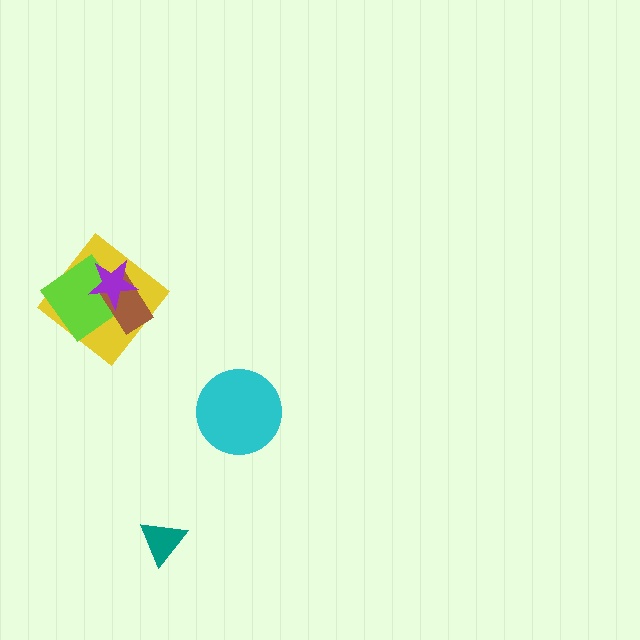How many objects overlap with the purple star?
3 objects overlap with the purple star.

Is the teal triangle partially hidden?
No, no other shape covers it.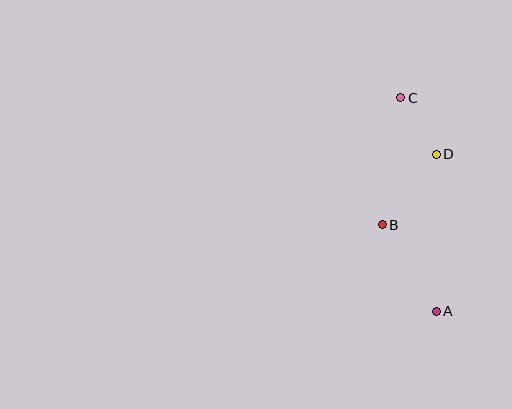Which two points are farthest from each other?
Points A and C are farthest from each other.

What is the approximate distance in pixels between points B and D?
The distance between B and D is approximately 88 pixels.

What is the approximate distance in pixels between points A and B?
The distance between A and B is approximately 102 pixels.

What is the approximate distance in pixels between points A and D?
The distance between A and D is approximately 157 pixels.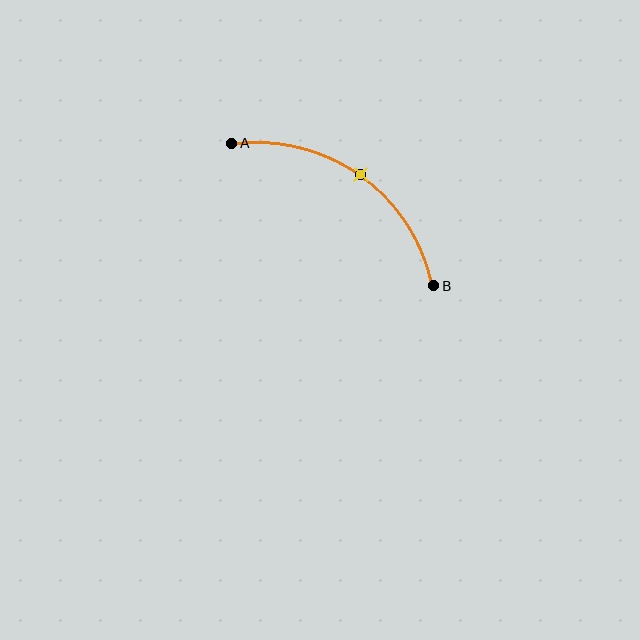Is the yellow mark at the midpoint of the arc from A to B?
Yes. The yellow mark lies on the arc at equal arc-length from both A and B — it is the arc midpoint.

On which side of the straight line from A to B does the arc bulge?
The arc bulges above and to the right of the straight line connecting A and B.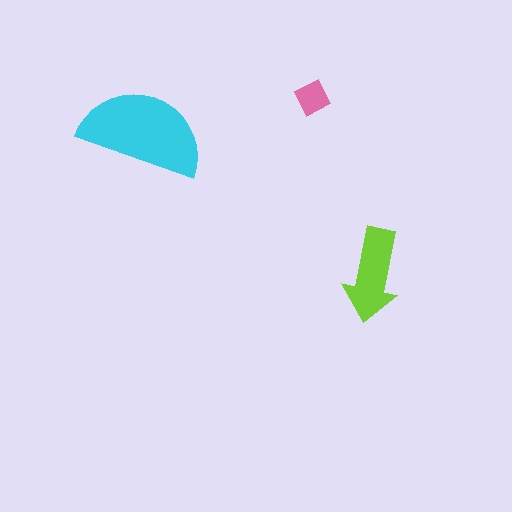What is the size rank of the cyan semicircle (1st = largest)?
1st.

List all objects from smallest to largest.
The pink diamond, the lime arrow, the cyan semicircle.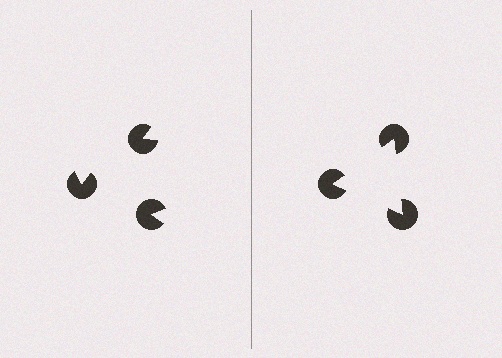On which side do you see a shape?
An illusory triangle appears on the right side. On the left side the wedge cuts are rotated, so no coherent shape forms.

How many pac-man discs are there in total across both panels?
6 — 3 on each side.